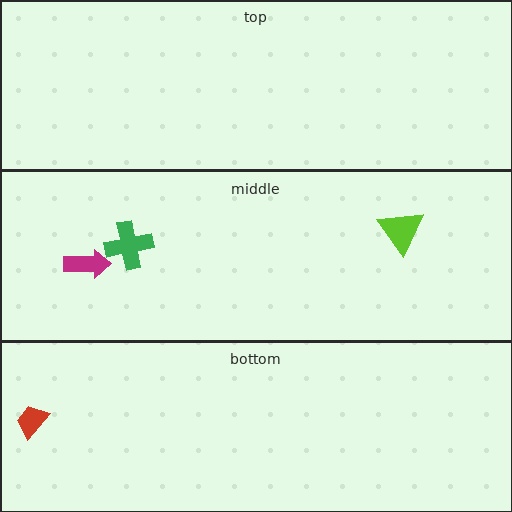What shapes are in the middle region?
The green cross, the magenta arrow, the lime triangle.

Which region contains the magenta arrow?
The middle region.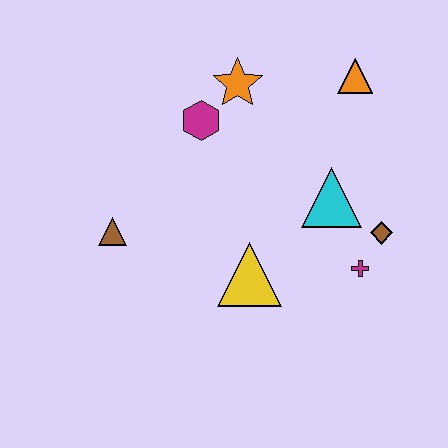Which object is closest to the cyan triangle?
The brown diamond is closest to the cyan triangle.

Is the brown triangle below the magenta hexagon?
Yes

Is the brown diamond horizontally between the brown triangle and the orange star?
No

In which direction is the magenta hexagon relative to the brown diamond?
The magenta hexagon is to the left of the brown diamond.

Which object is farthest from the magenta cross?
The brown triangle is farthest from the magenta cross.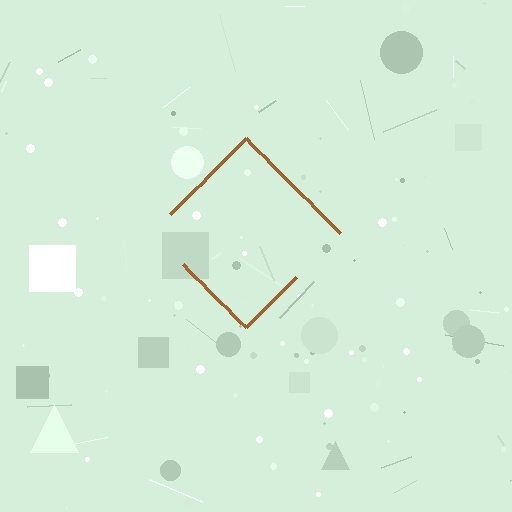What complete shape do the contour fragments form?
The contour fragments form a diamond.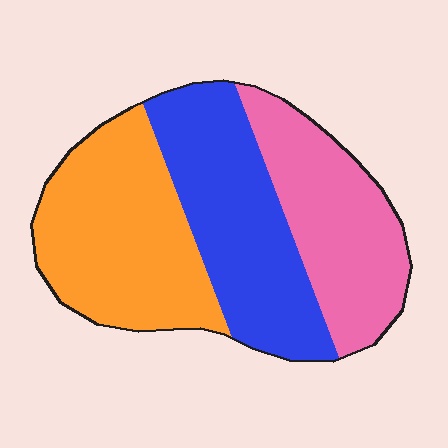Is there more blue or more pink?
Blue.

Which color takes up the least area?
Pink, at roughly 30%.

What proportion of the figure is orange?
Orange covers about 35% of the figure.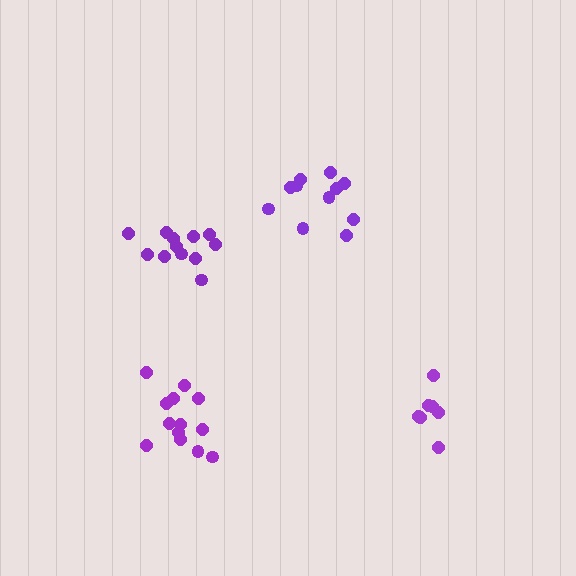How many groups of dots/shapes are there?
There are 4 groups.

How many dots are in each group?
Group 1: 13 dots, Group 2: 11 dots, Group 3: 7 dots, Group 4: 12 dots (43 total).